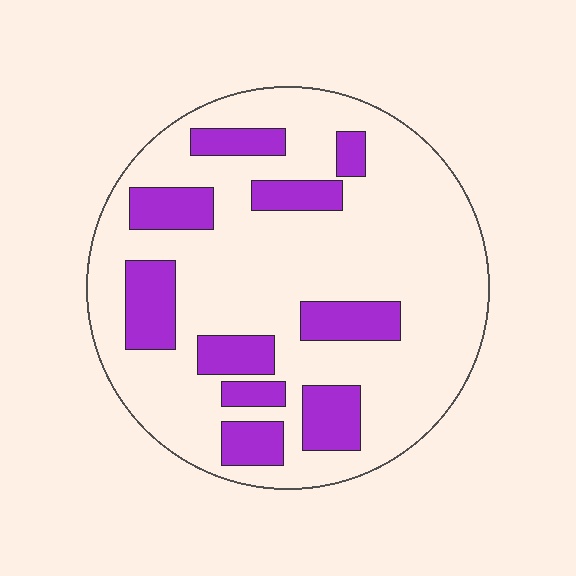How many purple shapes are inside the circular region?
10.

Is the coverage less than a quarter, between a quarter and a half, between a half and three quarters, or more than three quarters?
Less than a quarter.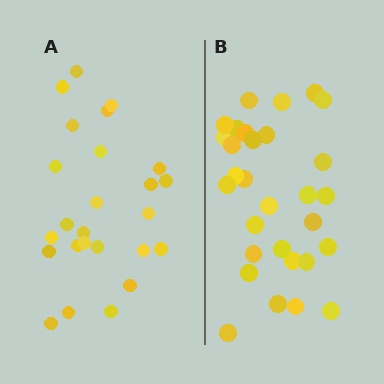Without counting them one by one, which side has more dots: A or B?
Region B (the right region) has more dots.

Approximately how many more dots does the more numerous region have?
Region B has about 5 more dots than region A.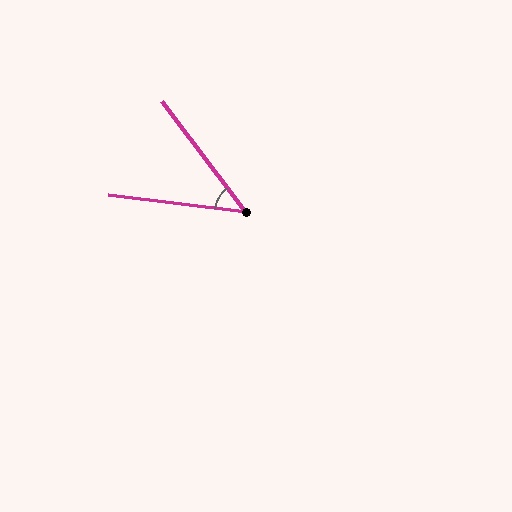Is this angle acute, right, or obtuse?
It is acute.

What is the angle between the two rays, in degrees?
Approximately 46 degrees.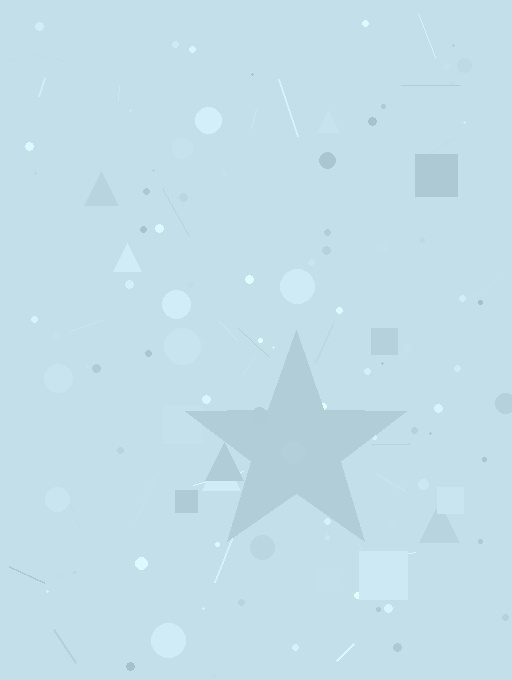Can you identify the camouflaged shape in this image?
The camouflaged shape is a star.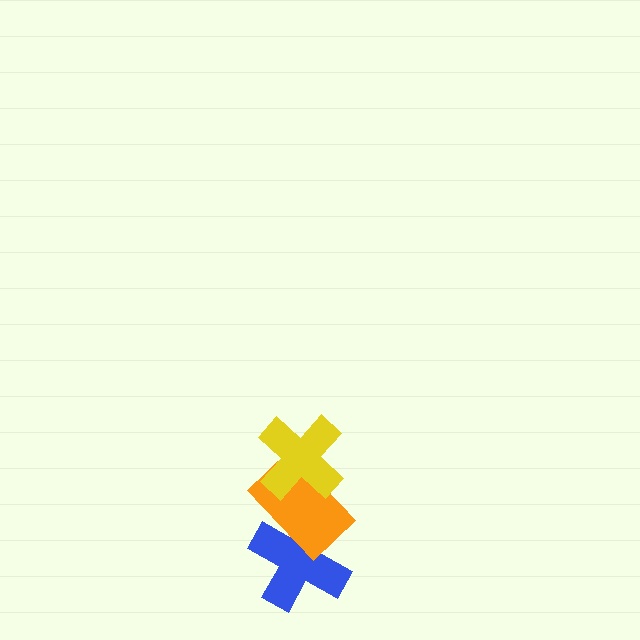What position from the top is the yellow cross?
The yellow cross is 1st from the top.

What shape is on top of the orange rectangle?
The yellow cross is on top of the orange rectangle.